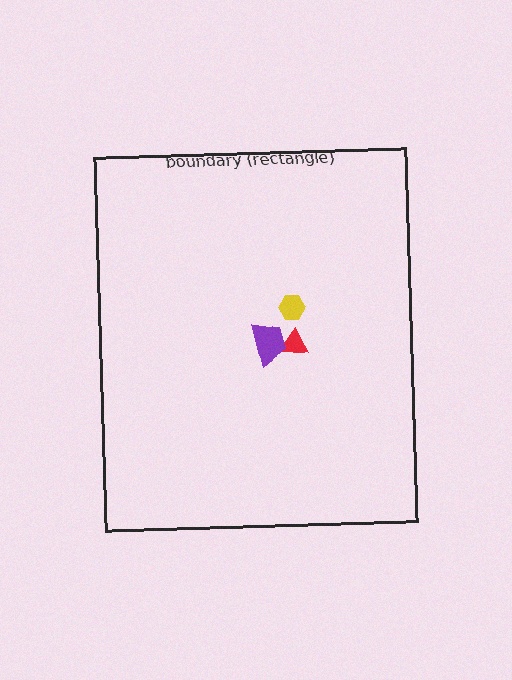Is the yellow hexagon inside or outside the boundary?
Inside.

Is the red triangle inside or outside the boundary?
Inside.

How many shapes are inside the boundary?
3 inside, 0 outside.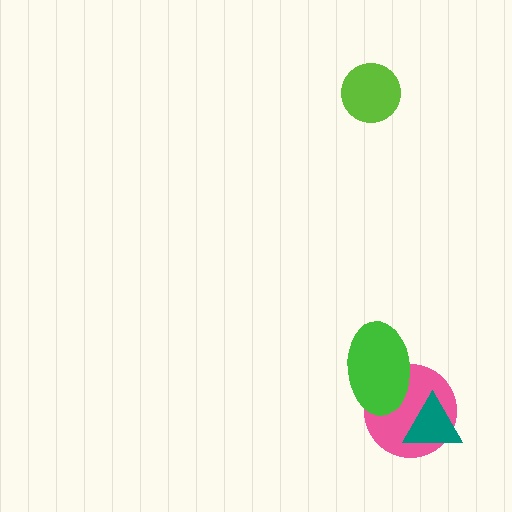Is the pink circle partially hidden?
Yes, it is partially covered by another shape.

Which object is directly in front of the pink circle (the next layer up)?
The green ellipse is directly in front of the pink circle.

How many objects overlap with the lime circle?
0 objects overlap with the lime circle.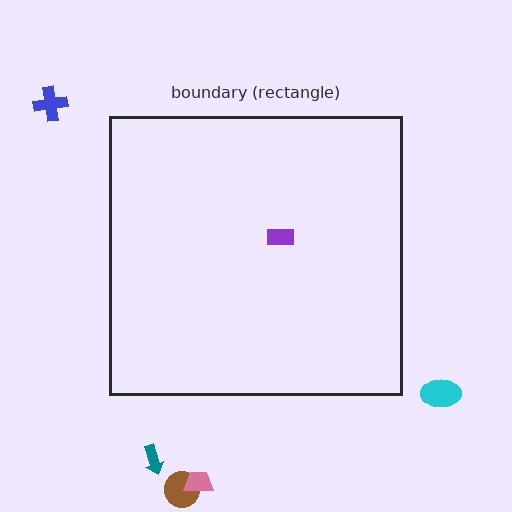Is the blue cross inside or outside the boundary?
Outside.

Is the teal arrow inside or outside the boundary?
Outside.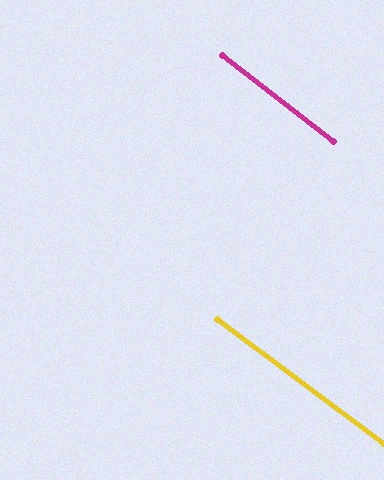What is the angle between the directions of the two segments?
Approximately 1 degree.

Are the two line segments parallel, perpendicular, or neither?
Parallel — their directions differ by only 1.0°.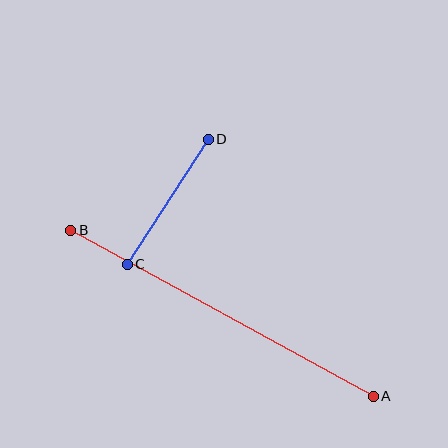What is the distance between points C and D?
The distance is approximately 149 pixels.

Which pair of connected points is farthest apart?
Points A and B are farthest apart.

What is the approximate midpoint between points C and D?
The midpoint is at approximately (168, 202) pixels.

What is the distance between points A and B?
The distance is approximately 345 pixels.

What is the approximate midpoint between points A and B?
The midpoint is at approximately (222, 313) pixels.